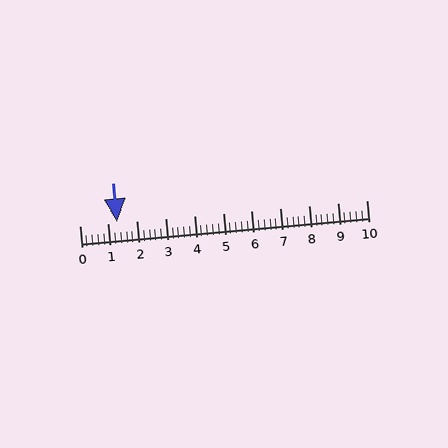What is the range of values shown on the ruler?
The ruler shows values from 0 to 10.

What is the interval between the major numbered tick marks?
The major tick marks are spaced 1 units apart.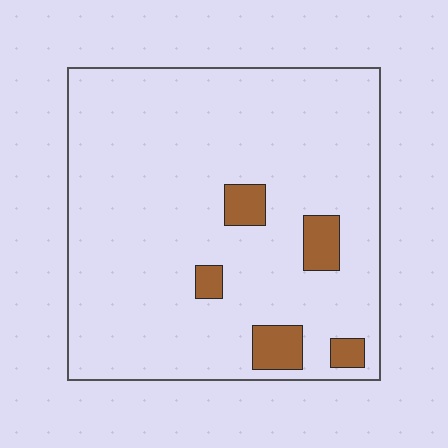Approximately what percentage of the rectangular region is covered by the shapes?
Approximately 10%.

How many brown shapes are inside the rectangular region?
5.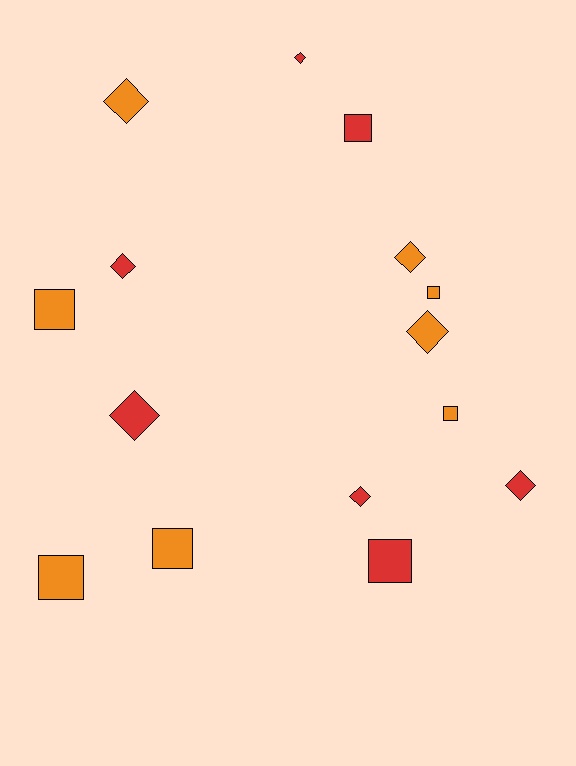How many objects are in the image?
There are 15 objects.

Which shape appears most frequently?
Diamond, with 8 objects.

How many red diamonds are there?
There are 5 red diamonds.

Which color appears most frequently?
Orange, with 8 objects.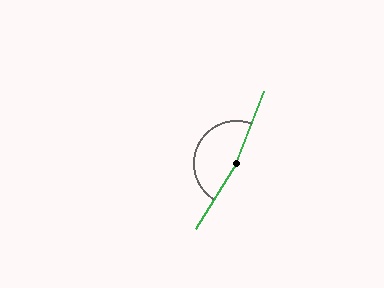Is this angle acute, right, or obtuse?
It is obtuse.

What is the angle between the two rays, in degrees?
Approximately 169 degrees.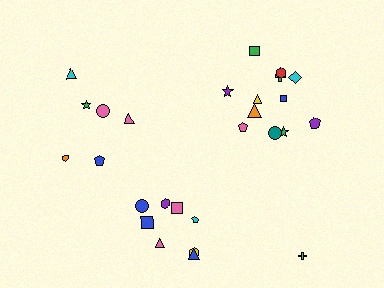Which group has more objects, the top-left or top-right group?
The top-right group.